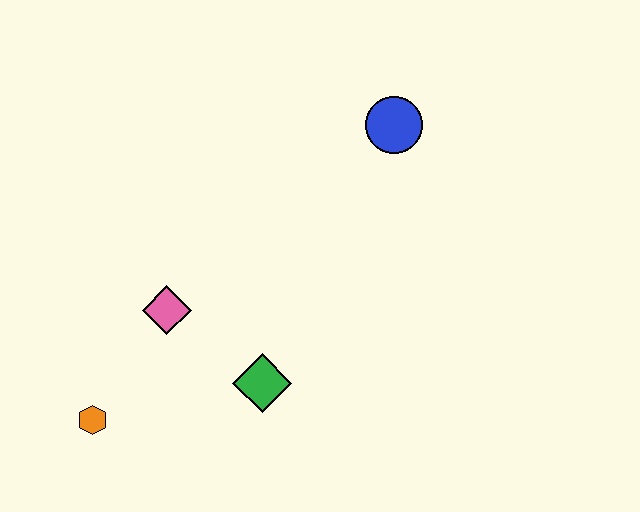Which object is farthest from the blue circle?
The orange hexagon is farthest from the blue circle.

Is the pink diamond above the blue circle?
No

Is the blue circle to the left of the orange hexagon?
No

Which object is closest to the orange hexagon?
The pink diamond is closest to the orange hexagon.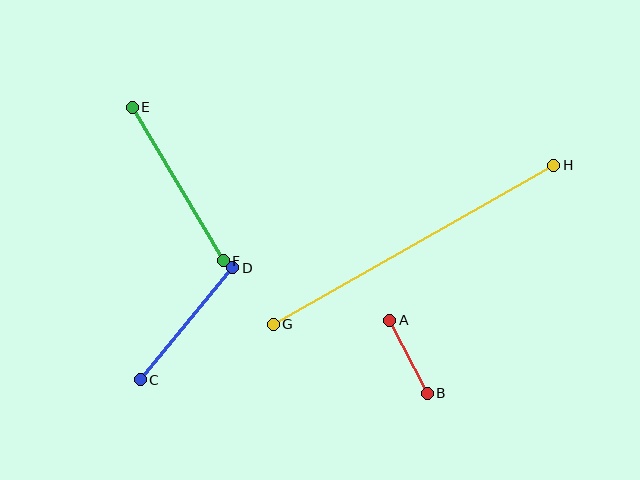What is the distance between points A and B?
The distance is approximately 82 pixels.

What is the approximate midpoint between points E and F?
The midpoint is at approximately (178, 184) pixels.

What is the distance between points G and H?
The distance is approximately 322 pixels.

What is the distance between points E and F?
The distance is approximately 179 pixels.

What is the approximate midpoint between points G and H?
The midpoint is at approximately (414, 245) pixels.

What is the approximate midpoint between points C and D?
The midpoint is at approximately (187, 324) pixels.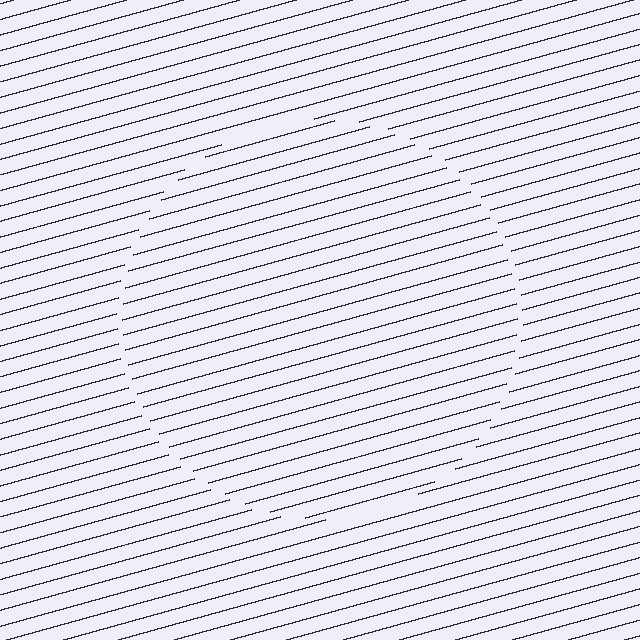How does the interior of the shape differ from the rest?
The interior of the shape contains the same grating, shifted by half a period — the contour is defined by the phase discontinuity where line-ends from the inner and outer gratings abut.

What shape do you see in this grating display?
An illusory circle. The interior of the shape contains the same grating, shifted by half a period — the contour is defined by the phase discontinuity where line-ends from the inner and outer gratings abut.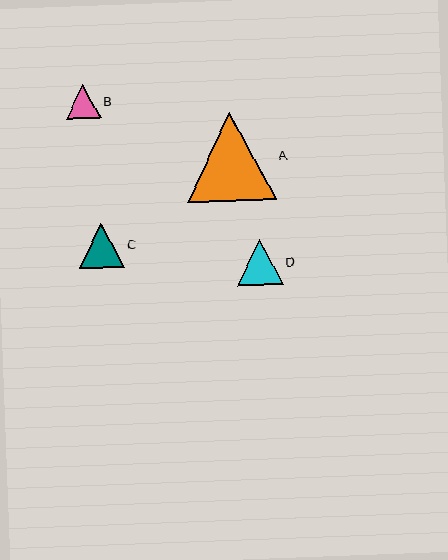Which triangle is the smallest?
Triangle B is the smallest with a size of approximately 34 pixels.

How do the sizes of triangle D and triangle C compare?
Triangle D and triangle C are approximately the same size.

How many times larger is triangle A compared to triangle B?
Triangle A is approximately 2.6 times the size of triangle B.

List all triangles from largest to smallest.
From largest to smallest: A, D, C, B.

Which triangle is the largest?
Triangle A is the largest with a size of approximately 90 pixels.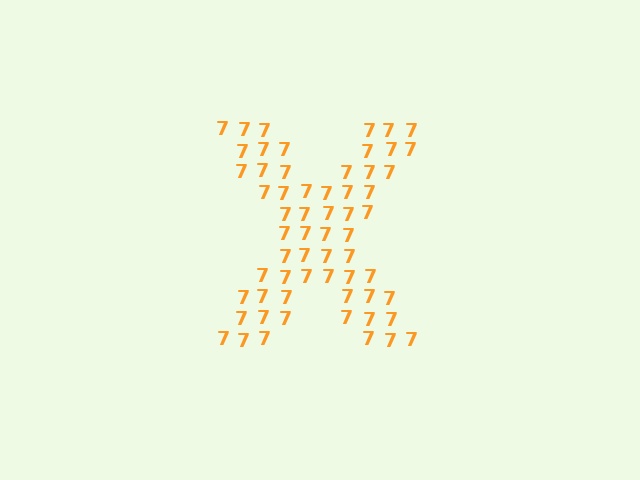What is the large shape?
The large shape is the letter X.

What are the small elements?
The small elements are digit 7's.